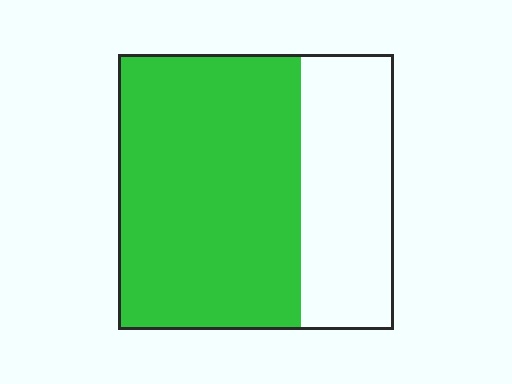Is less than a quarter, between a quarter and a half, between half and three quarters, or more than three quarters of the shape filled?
Between half and three quarters.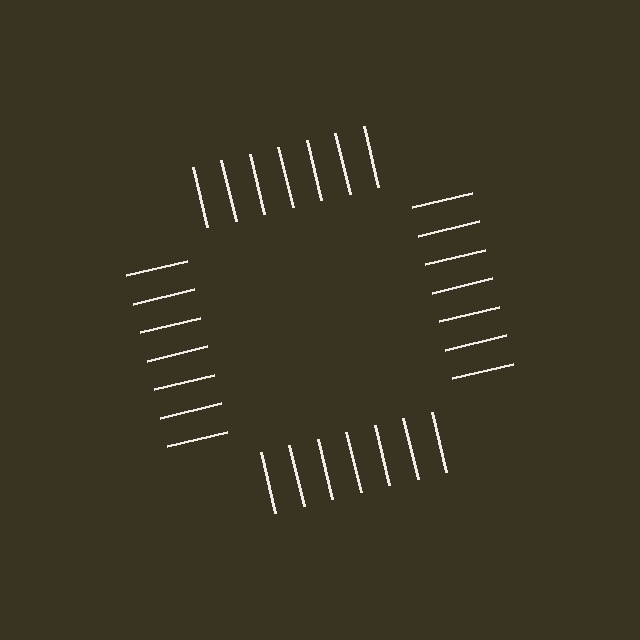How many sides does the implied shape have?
4 sides — the line-ends trace a square.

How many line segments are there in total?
28 — 7 along each of the 4 edges.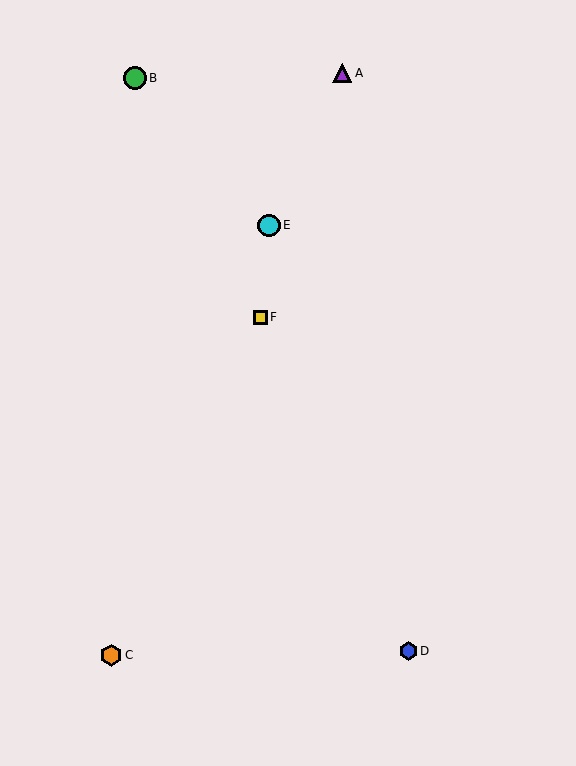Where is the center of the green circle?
The center of the green circle is at (135, 78).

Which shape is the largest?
The green circle (labeled B) is the largest.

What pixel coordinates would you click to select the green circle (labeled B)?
Click at (135, 78) to select the green circle B.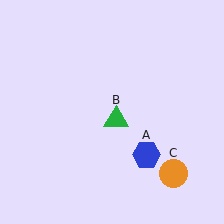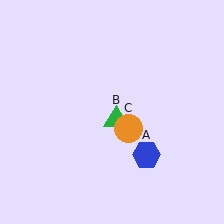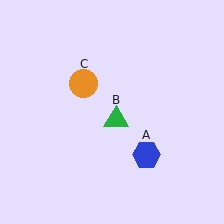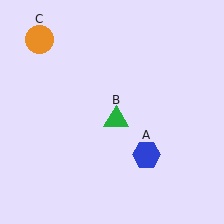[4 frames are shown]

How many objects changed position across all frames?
1 object changed position: orange circle (object C).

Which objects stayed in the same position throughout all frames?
Blue hexagon (object A) and green triangle (object B) remained stationary.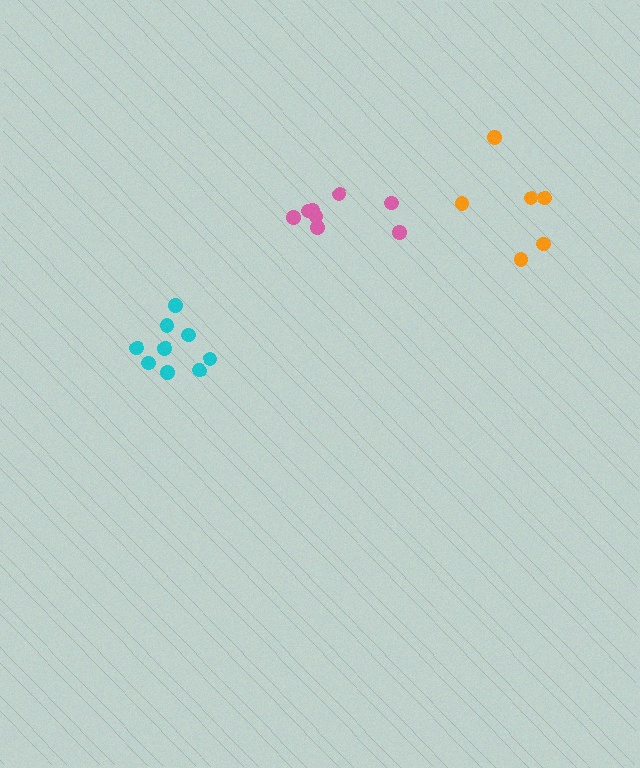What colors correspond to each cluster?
The clusters are colored: orange, pink, cyan.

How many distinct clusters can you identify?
There are 3 distinct clusters.